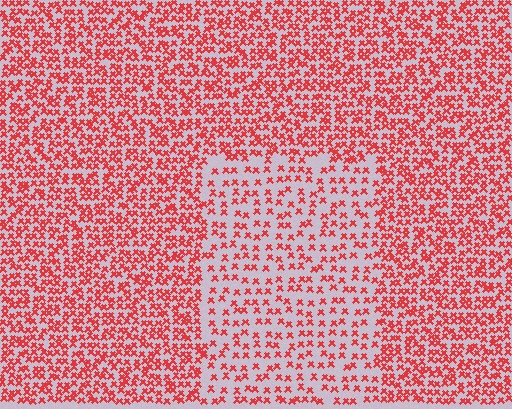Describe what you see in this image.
The image contains small red elements arranged at two different densities. A rectangle-shaped region is visible where the elements are less densely packed than the surrounding area.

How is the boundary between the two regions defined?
The boundary is defined by a change in element density (approximately 2.0x ratio). All elements are the same color, size, and shape.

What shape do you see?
I see a rectangle.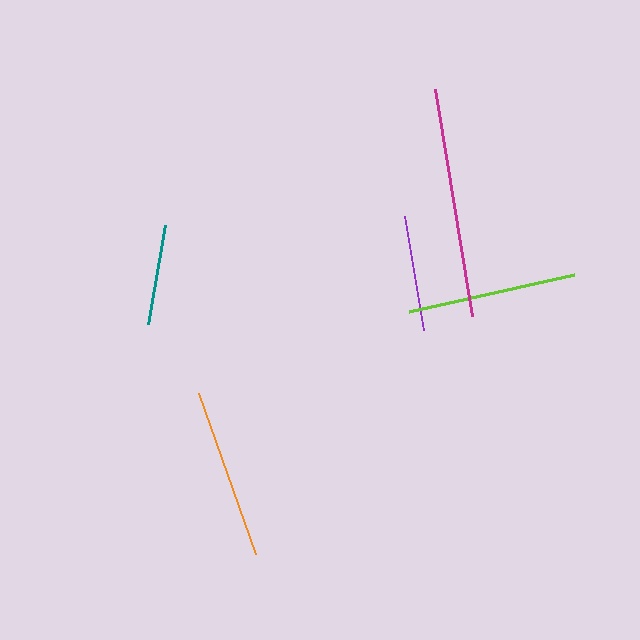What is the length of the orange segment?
The orange segment is approximately 171 pixels long.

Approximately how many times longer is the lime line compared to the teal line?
The lime line is approximately 1.7 times the length of the teal line.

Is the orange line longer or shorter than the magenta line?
The magenta line is longer than the orange line.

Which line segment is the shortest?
The teal line is the shortest at approximately 101 pixels.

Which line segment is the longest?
The magenta line is the longest at approximately 230 pixels.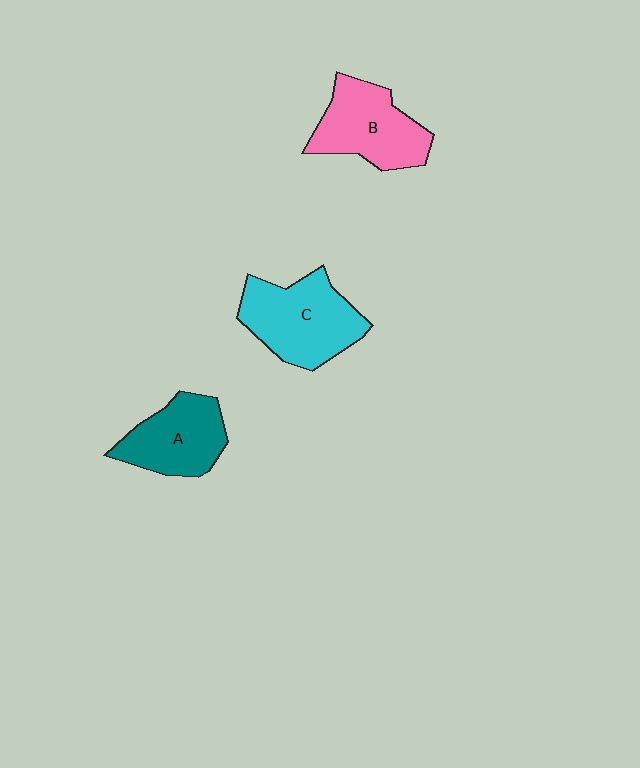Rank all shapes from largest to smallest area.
From largest to smallest: C (cyan), B (pink), A (teal).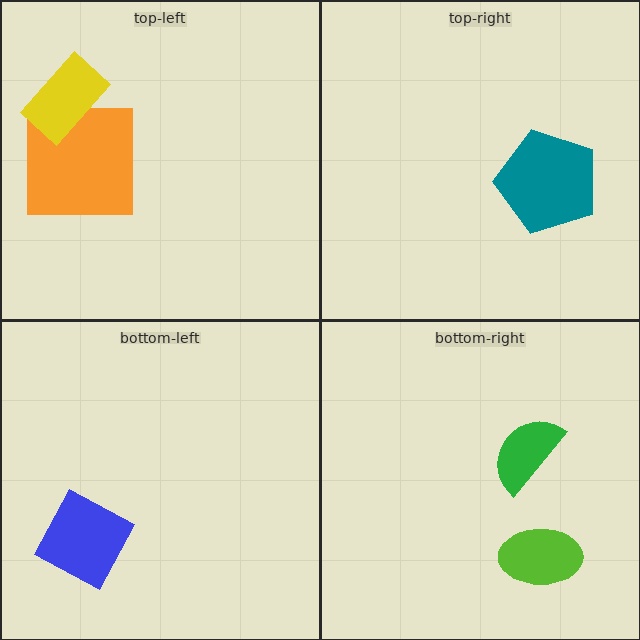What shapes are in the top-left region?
The orange square, the yellow rectangle.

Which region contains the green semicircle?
The bottom-right region.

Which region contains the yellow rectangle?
The top-left region.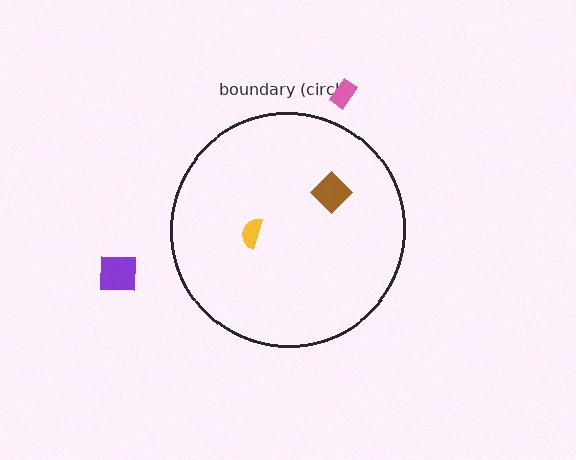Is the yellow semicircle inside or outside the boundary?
Inside.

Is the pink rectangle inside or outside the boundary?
Outside.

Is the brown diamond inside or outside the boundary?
Inside.